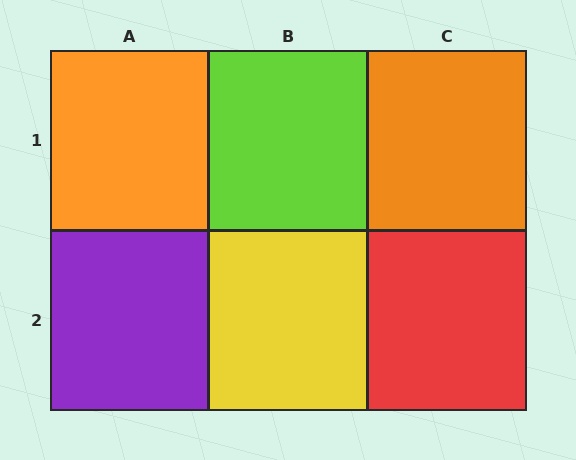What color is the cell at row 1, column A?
Orange.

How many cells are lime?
1 cell is lime.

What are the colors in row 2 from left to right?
Purple, yellow, red.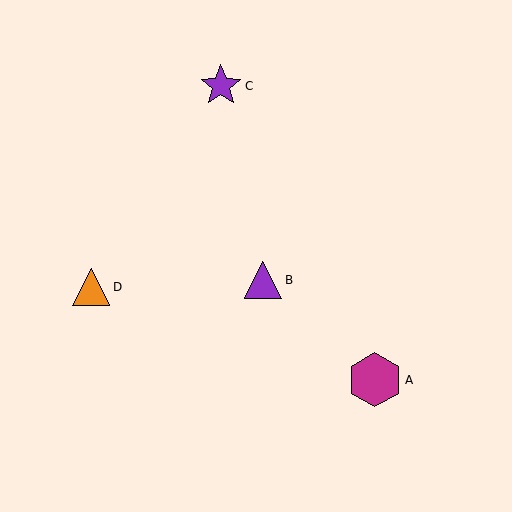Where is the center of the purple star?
The center of the purple star is at (221, 86).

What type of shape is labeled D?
Shape D is an orange triangle.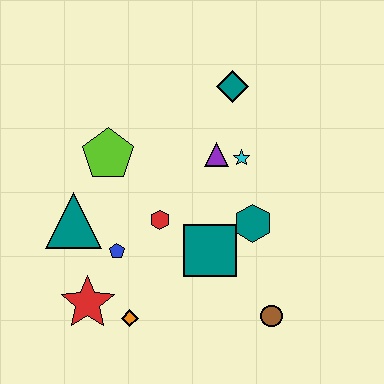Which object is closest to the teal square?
The teal hexagon is closest to the teal square.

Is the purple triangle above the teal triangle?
Yes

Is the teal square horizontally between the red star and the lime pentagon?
No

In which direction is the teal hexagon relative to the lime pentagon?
The teal hexagon is to the right of the lime pentagon.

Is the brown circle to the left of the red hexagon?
No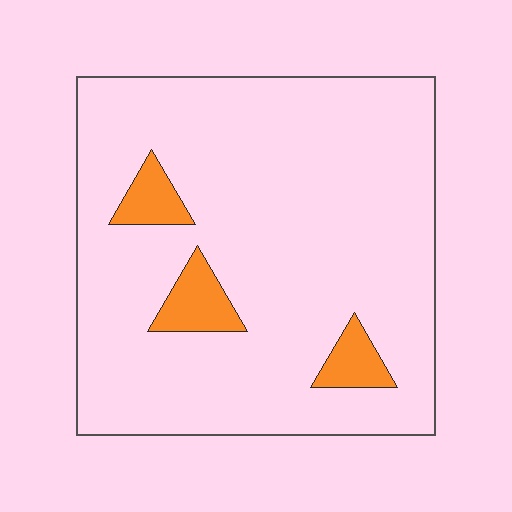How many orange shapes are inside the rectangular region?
3.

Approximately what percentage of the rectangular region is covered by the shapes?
Approximately 10%.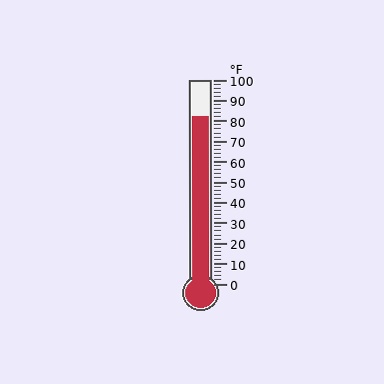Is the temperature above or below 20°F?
The temperature is above 20°F.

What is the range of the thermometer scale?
The thermometer scale ranges from 0°F to 100°F.